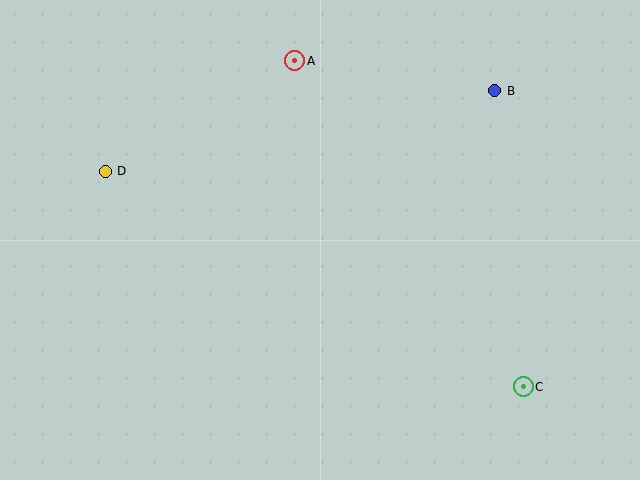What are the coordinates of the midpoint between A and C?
The midpoint between A and C is at (409, 224).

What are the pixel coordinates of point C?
Point C is at (523, 387).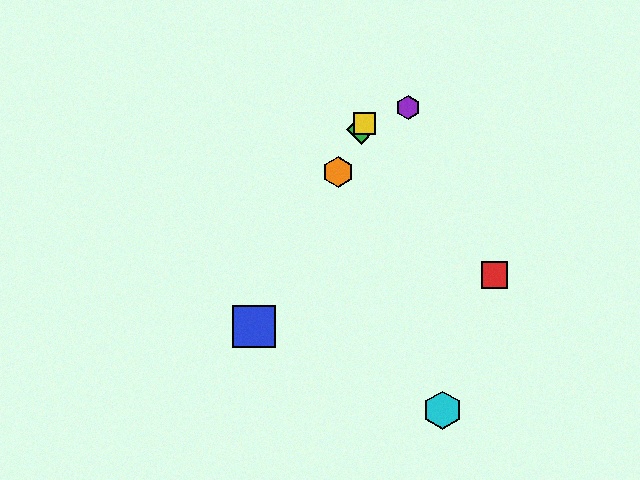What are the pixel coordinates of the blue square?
The blue square is at (254, 326).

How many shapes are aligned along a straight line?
4 shapes (the blue square, the green diamond, the yellow square, the orange hexagon) are aligned along a straight line.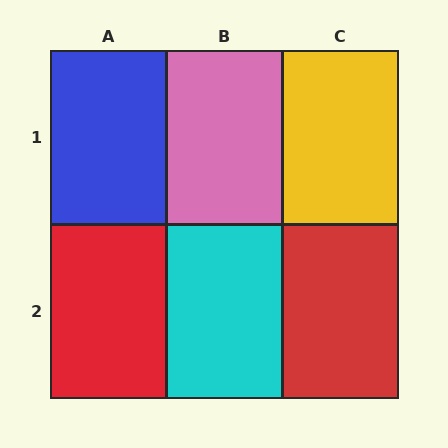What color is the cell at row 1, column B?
Pink.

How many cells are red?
2 cells are red.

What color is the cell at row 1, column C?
Yellow.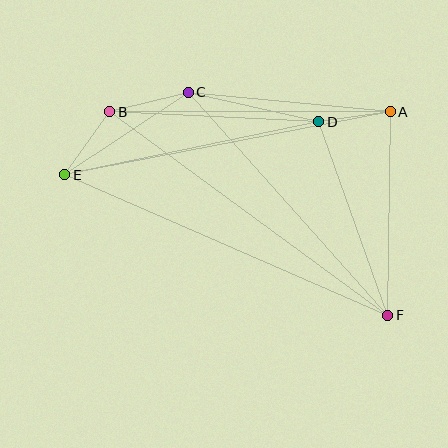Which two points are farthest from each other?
Points E and F are farthest from each other.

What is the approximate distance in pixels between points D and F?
The distance between D and F is approximately 206 pixels.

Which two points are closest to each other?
Points A and D are closest to each other.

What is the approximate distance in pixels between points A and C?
The distance between A and C is approximately 203 pixels.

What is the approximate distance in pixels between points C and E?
The distance between C and E is approximately 148 pixels.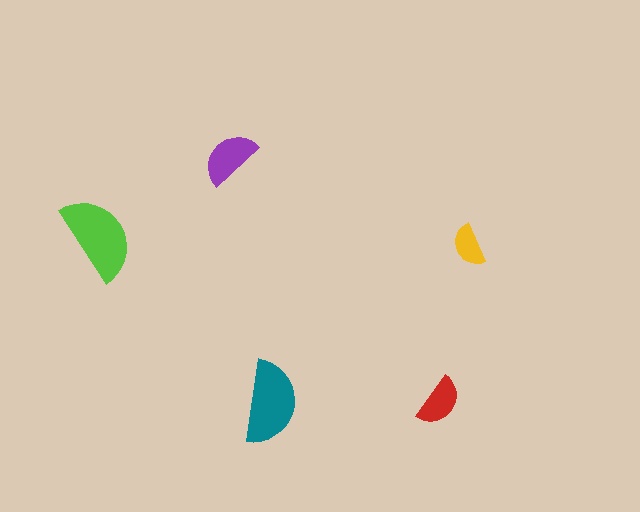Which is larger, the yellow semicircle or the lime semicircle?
The lime one.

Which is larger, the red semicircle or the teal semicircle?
The teal one.